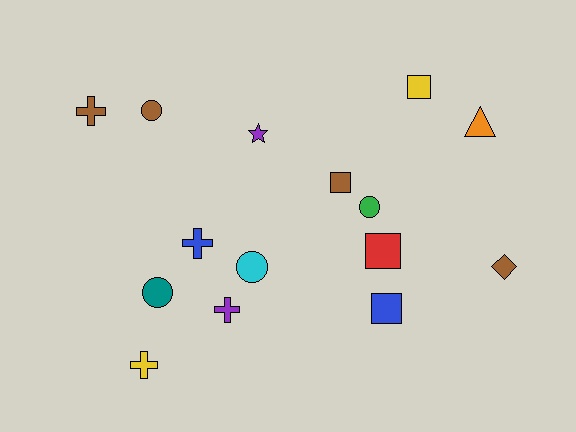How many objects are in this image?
There are 15 objects.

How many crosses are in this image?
There are 4 crosses.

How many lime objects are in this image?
There are no lime objects.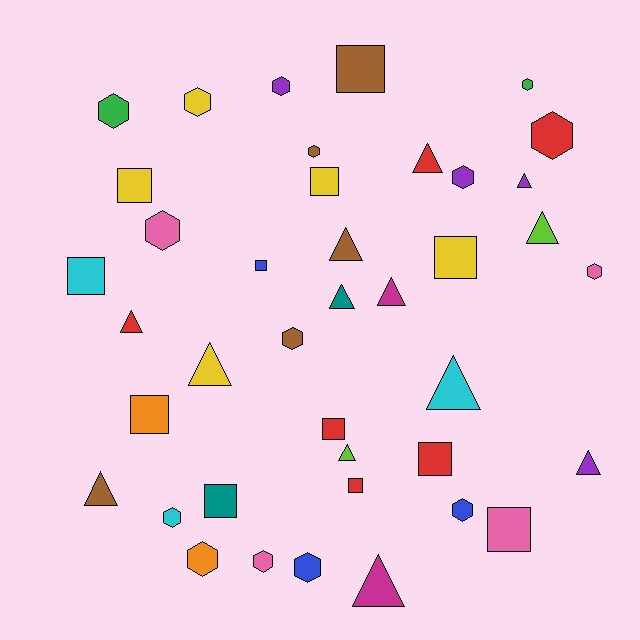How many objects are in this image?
There are 40 objects.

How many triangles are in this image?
There are 13 triangles.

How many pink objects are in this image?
There are 4 pink objects.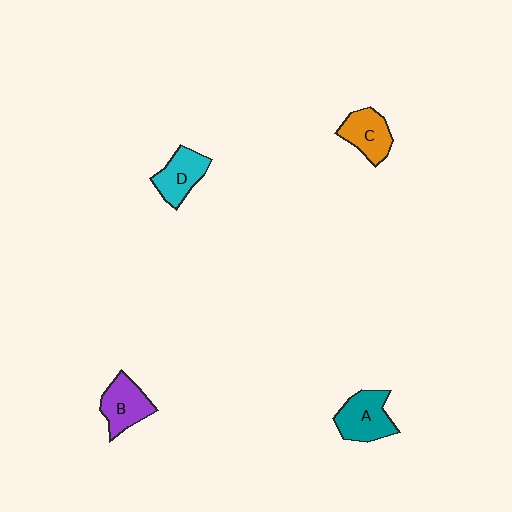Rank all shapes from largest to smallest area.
From largest to smallest: A (teal), B (purple), D (cyan), C (orange).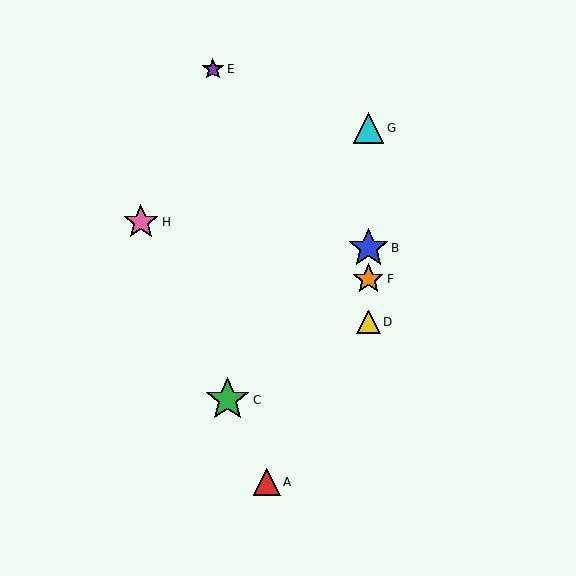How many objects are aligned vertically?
4 objects (B, D, F, G) are aligned vertically.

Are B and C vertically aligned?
No, B is at x≈368 and C is at x≈228.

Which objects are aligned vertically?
Objects B, D, F, G are aligned vertically.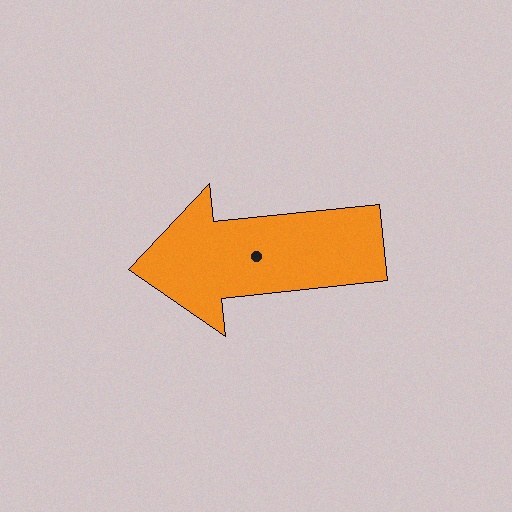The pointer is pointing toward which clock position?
Roughly 9 o'clock.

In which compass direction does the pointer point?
West.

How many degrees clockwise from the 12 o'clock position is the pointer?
Approximately 264 degrees.